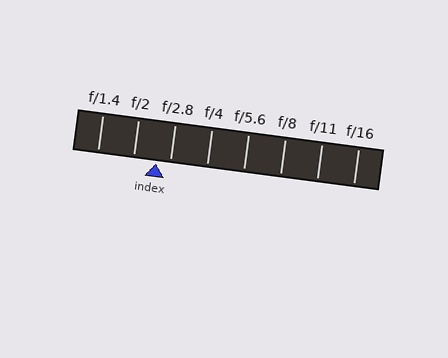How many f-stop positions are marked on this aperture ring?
There are 8 f-stop positions marked.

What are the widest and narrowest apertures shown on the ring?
The widest aperture shown is f/1.4 and the narrowest is f/16.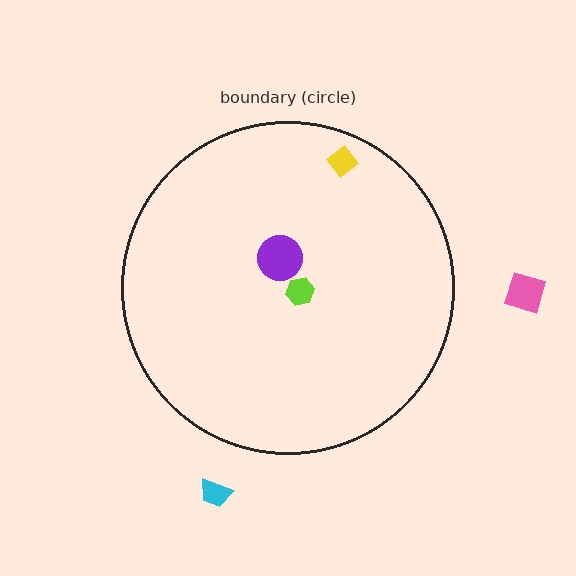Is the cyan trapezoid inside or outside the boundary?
Outside.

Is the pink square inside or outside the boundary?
Outside.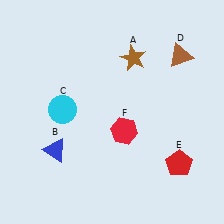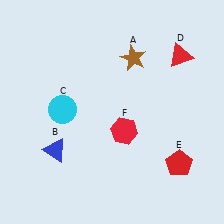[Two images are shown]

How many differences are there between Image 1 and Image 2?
There is 1 difference between the two images.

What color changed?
The triangle (D) changed from brown in Image 1 to red in Image 2.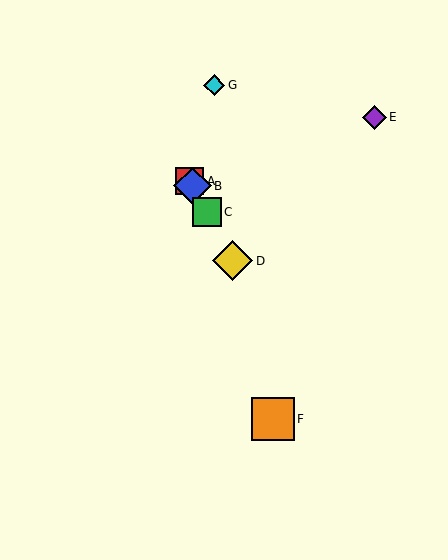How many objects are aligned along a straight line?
4 objects (A, B, C, D) are aligned along a straight line.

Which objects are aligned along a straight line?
Objects A, B, C, D are aligned along a straight line.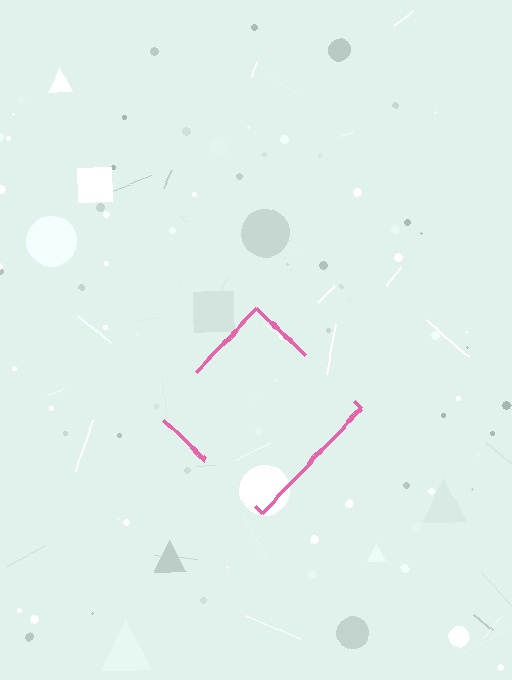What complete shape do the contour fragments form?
The contour fragments form a diamond.